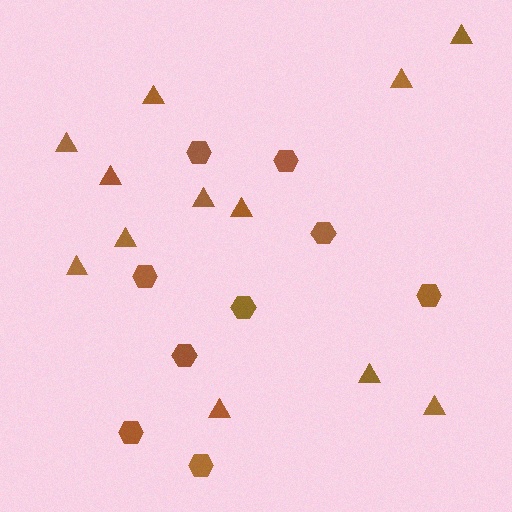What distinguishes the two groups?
There are 2 groups: one group of hexagons (9) and one group of triangles (12).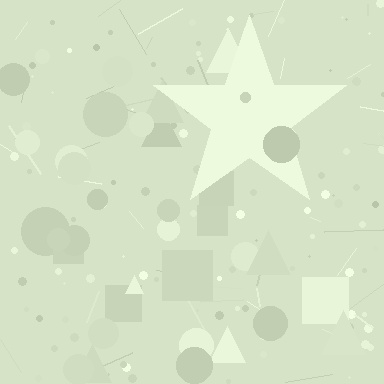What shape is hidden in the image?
A star is hidden in the image.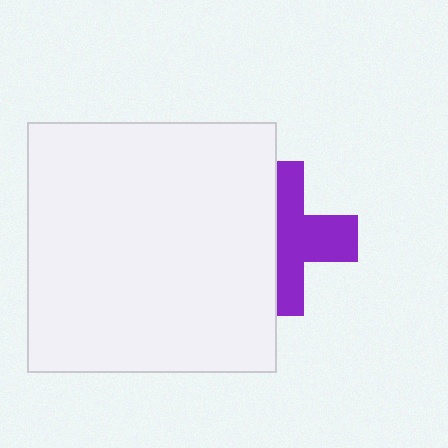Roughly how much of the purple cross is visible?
About half of it is visible (roughly 54%).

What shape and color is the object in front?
The object in front is a white square.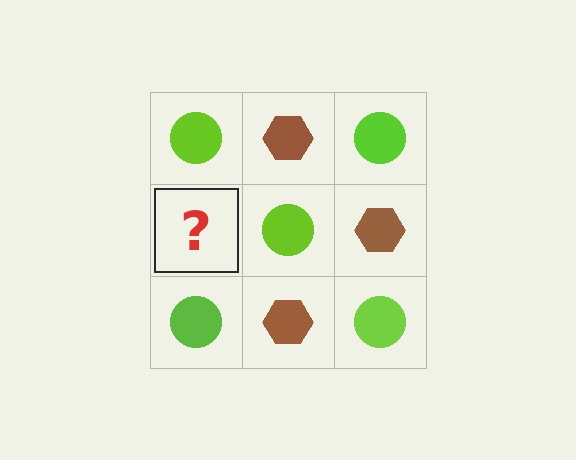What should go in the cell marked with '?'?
The missing cell should contain a brown hexagon.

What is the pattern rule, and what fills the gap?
The rule is that it alternates lime circle and brown hexagon in a checkerboard pattern. The gap should be filled with a brown hexagon.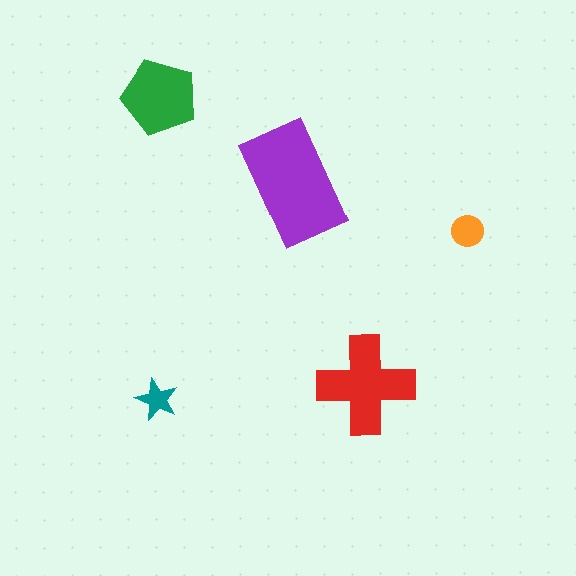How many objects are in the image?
There are 5 objects in the image.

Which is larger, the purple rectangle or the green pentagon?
The purple rectangle.